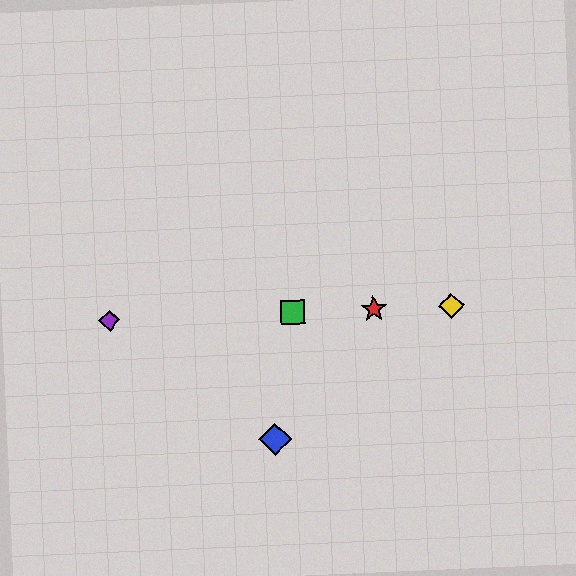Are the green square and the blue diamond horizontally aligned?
No, the green square is at y≈313 and the blue diamond is at y≈439.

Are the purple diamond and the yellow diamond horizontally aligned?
Yes, both are at y≈320.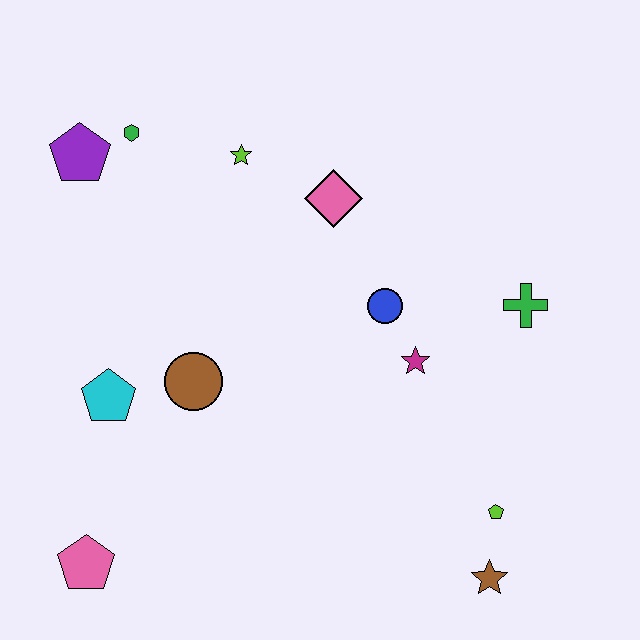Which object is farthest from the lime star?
The brown star is farthest from the lime star.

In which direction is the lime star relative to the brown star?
The lime star is above the brown star.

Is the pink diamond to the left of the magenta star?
Yes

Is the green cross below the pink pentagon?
No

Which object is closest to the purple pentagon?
The green hexagon is closest to the purple pentagon.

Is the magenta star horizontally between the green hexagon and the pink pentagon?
No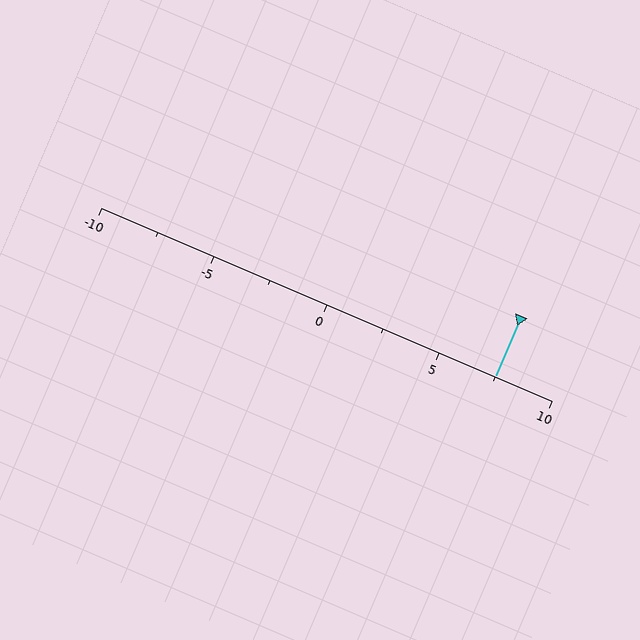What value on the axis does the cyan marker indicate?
The marker indicates approximately 7.5.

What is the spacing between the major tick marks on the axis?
The major ticks are spaced 5 apart.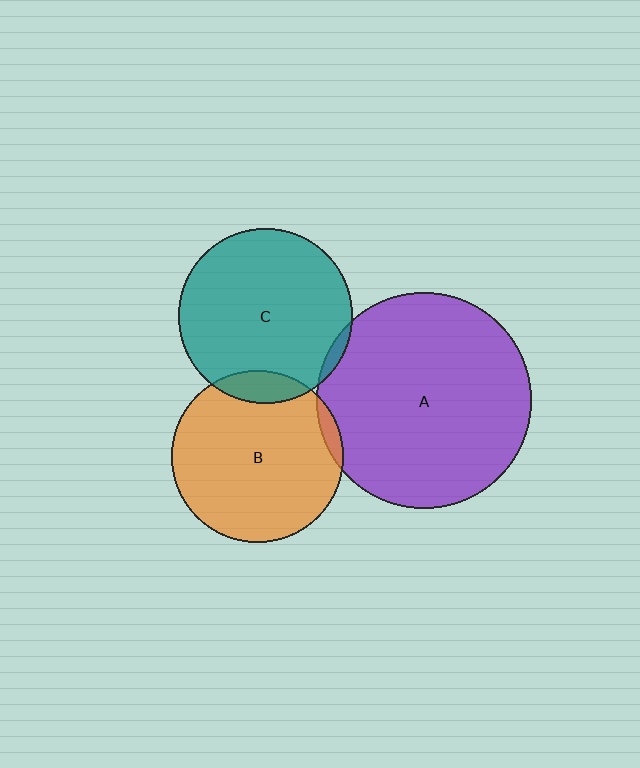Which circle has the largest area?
Circle A (purple).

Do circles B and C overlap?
Yes.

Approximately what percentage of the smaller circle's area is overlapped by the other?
Approximately 10%.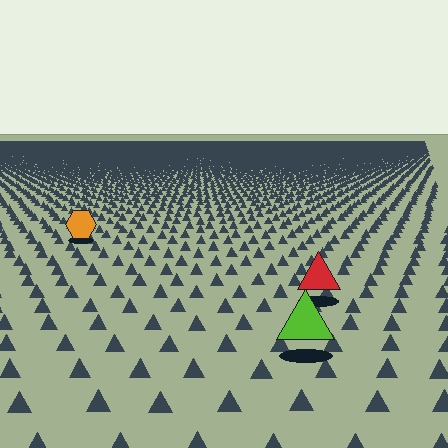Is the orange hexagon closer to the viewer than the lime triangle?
No. The lime triangle is closer — you can tell from the texture gradient: the ground texture is coarser near it.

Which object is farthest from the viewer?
The orange hexagon is farthest from the viewer. It appears smaller and the ground texture around it is denser.